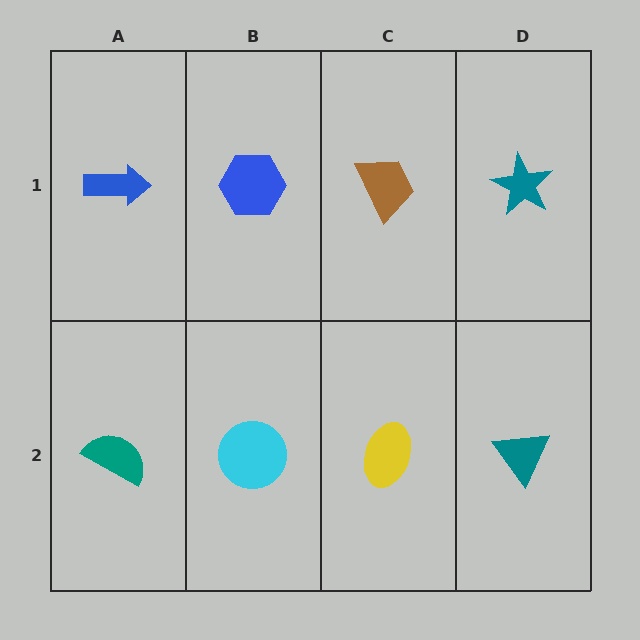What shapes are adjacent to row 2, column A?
A blue arrow (row 1, column A), a cyan circle (row 2, column B).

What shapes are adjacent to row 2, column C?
A brown trapezoid (row 1, column C), a cyan circle (row 2, column B), a teal triangle (row 2, column D).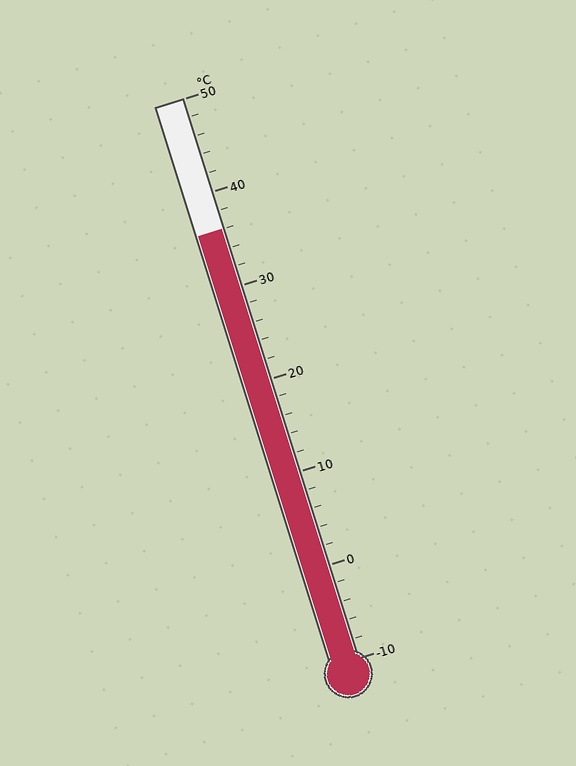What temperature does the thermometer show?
The thermometer shows approximately 36°C.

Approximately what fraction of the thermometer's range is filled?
The thermometer is filled to approximately 75% of its range.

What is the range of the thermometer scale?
The thermometer scale ranges from -10°C to 50°C.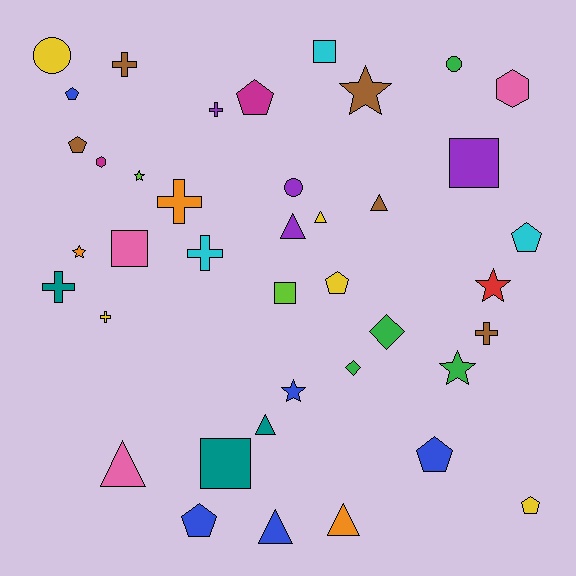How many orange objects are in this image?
There are 3 orange objects.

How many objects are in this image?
There are 40 objects.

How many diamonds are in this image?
There are 2 diamonds.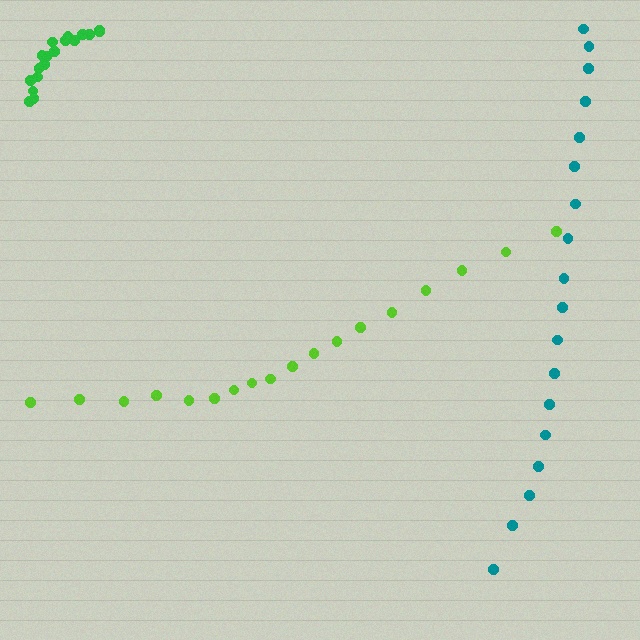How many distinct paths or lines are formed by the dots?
There are 3 distinct paths.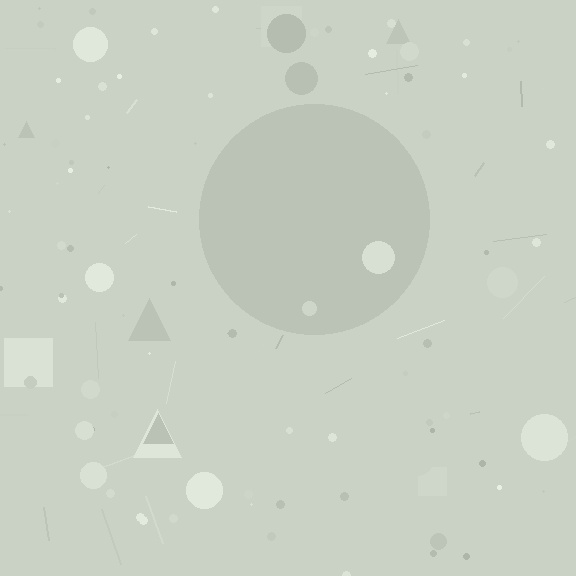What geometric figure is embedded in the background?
A circle is embedded in the background.